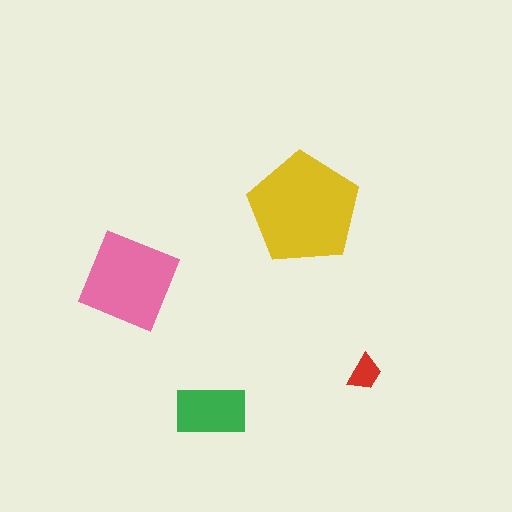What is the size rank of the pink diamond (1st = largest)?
2nd.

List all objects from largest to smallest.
The yellow pentagon, the pink diamond, the green rectangle, the red trapezoid.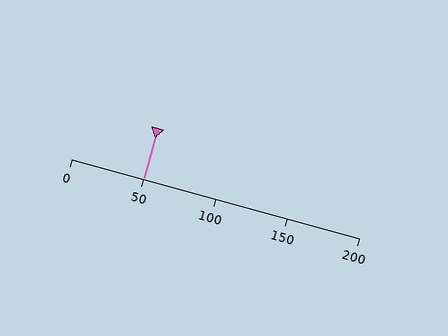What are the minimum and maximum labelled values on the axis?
The axis runs from 0 to 200.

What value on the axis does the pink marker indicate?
The marker indicates approximately 50.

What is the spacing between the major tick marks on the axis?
The major ticks are spaced 50 apart.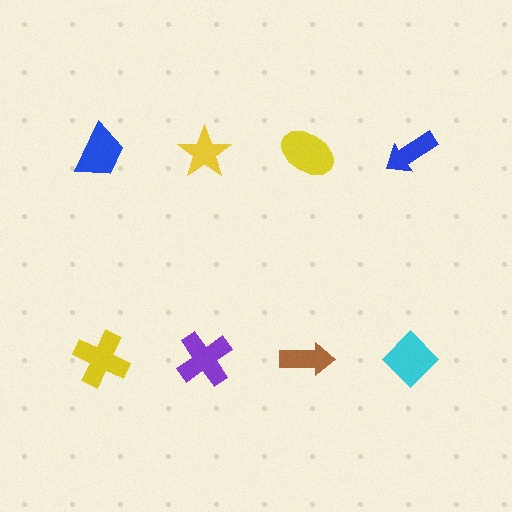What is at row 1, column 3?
A yellow ellipse.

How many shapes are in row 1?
4 shapes.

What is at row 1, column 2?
A yellow star.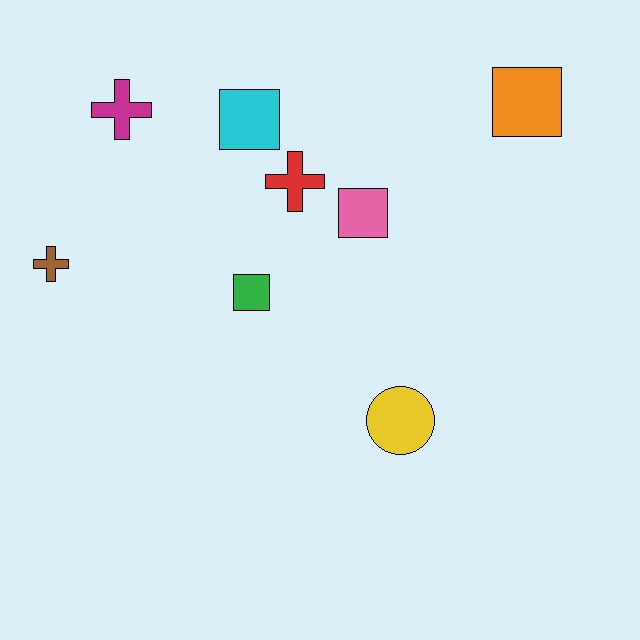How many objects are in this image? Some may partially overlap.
There are 8 objects.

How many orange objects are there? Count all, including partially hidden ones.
There is 1 orange object.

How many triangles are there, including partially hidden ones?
There are no triangles.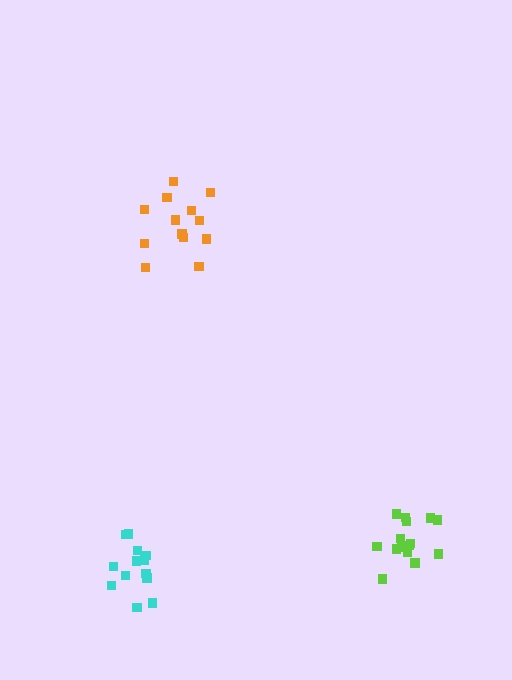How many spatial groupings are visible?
There are 3 spatial groupings.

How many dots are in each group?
Group 1: 14 dots, Group 2: 15 dots, Group 3: 13 dots (42 total).